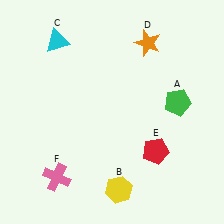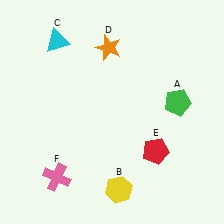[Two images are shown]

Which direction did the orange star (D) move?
The orange star (D) moved left.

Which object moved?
The orange star (D) moved left.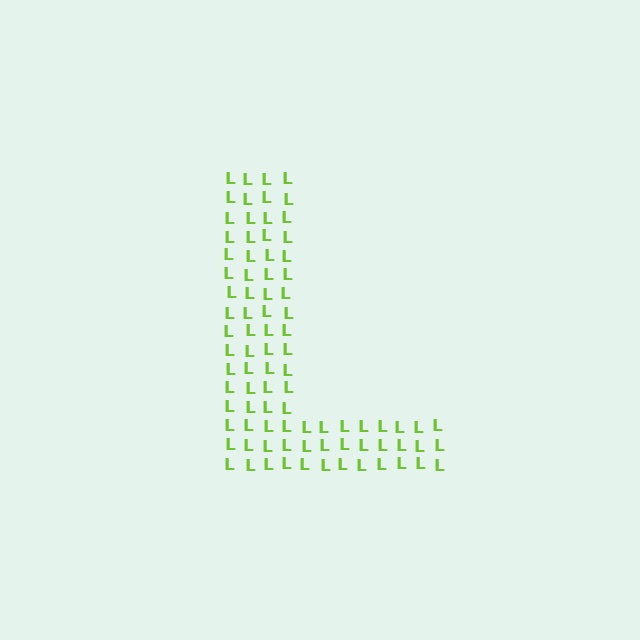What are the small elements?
The small elements are letter L's.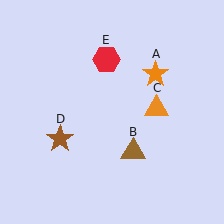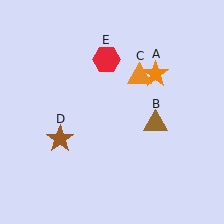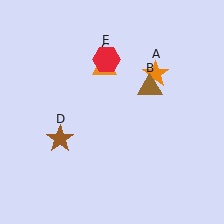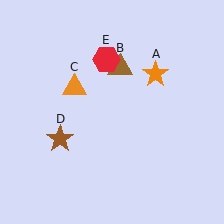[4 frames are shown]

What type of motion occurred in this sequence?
The brown triangle (object B), orange triangle (object C) rotated counterclockwise around the center of the scene.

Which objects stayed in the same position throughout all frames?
Orange star (object A) and brown star (object D) and red hexagon (object E) remained stationary.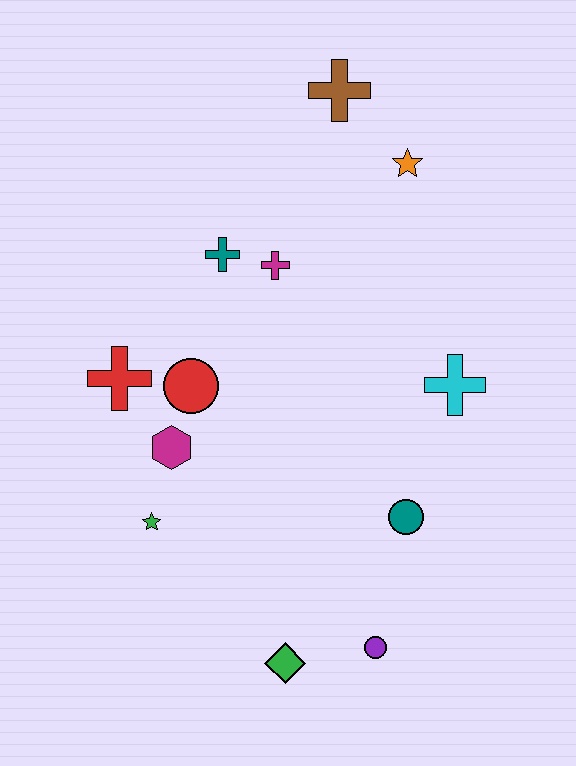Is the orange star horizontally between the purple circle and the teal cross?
No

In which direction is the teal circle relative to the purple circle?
The teal circle is above the purple circle.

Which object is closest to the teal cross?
The magenta cross is closest to the teal cross.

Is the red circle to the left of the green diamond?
Yes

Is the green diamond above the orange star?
No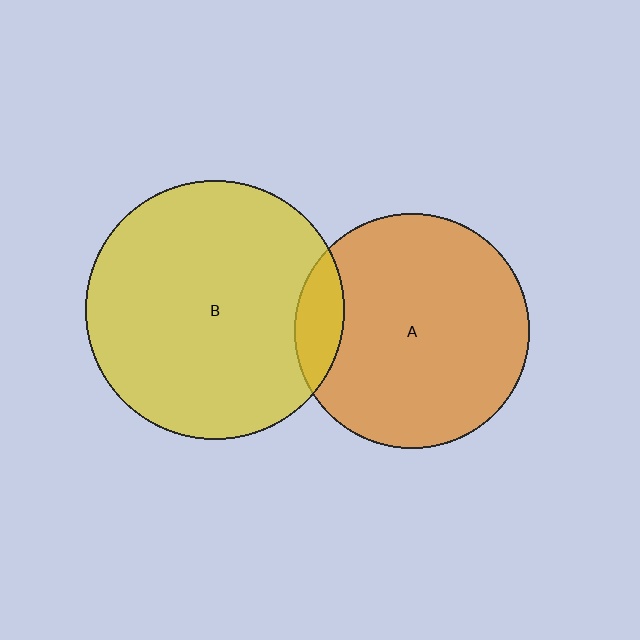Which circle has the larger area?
Circle B (yellow).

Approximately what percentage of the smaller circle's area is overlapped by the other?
Approximately 10%.